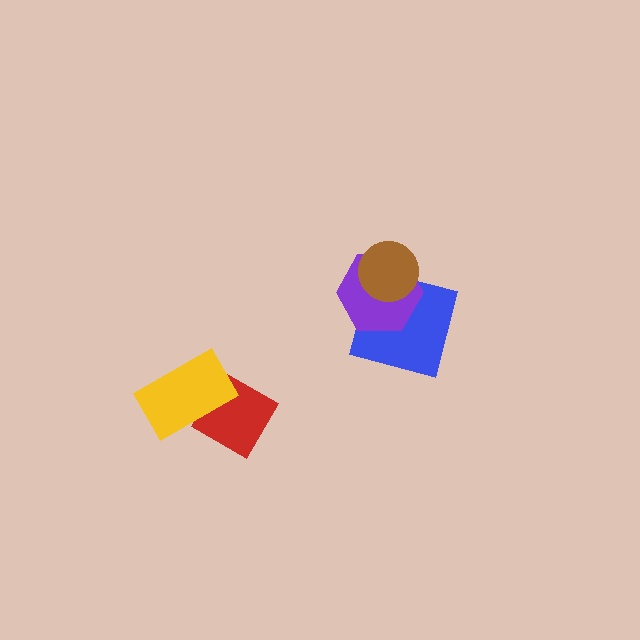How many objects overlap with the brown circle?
2 objects overlap with the brown circle.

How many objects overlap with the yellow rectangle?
1 object overlaps with the yellow rectangle.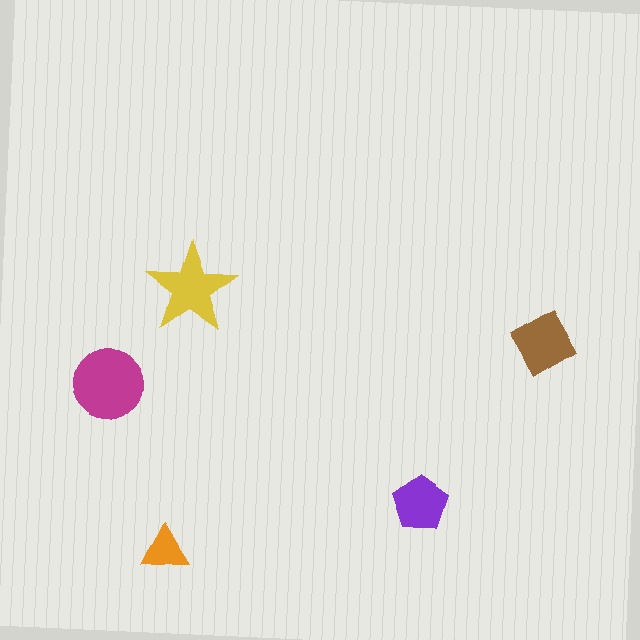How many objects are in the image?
There are 5 objects in the image.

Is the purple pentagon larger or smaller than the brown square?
Smaller.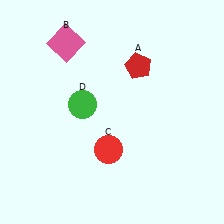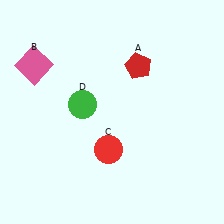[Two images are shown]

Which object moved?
The pink square (B) moved left.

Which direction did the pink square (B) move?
The pink square (B) moved left.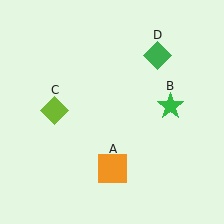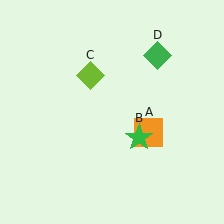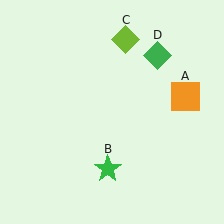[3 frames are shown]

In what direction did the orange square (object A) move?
The orange square (object A) moved up and to the right.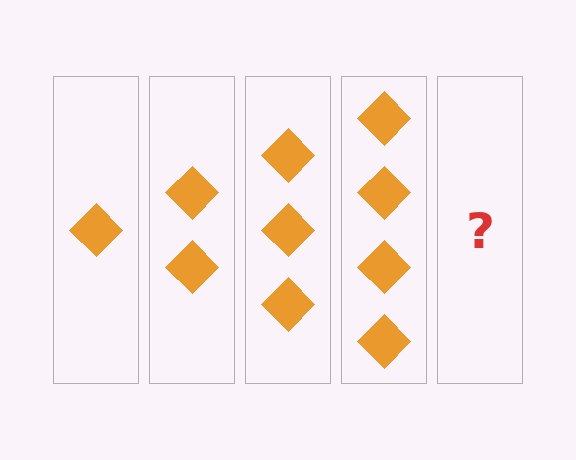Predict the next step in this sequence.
The next step is 5 diamonds.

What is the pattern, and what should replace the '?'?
The pattern is that each step adds one more diamond. The '?' should be 5 diamonds.